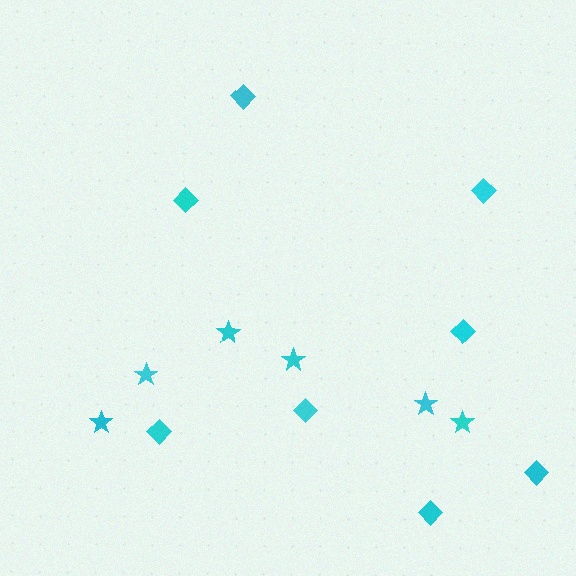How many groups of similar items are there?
There are 2 groups: one group of diamonds (8) and one group of stars (6).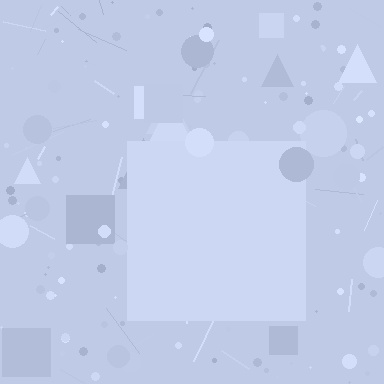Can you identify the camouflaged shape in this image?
The camouflaged shape is a square.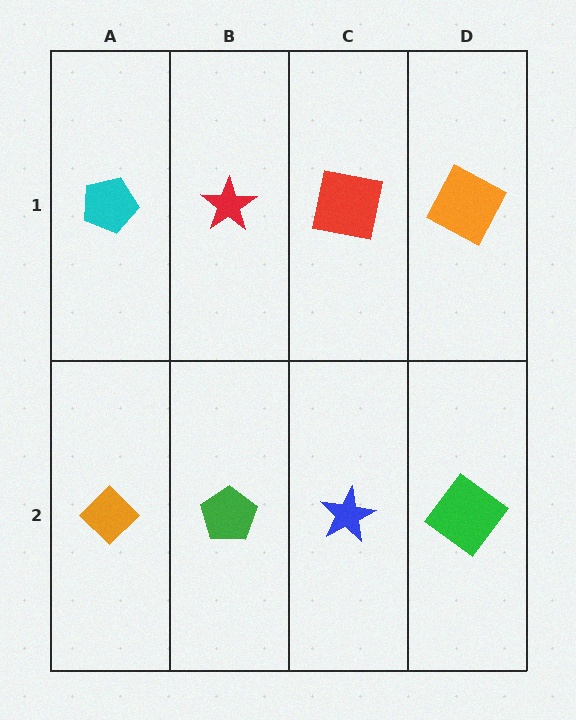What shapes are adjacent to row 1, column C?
A blue star (row 2, column C), a red star (row 1, column B), an orange square (row 1, column D).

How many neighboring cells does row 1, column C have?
3.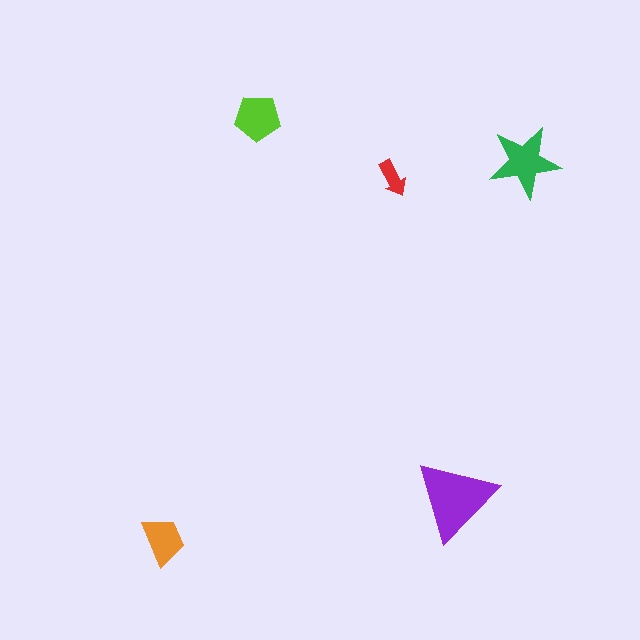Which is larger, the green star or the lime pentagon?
The green star.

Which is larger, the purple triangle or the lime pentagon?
The purple triangle.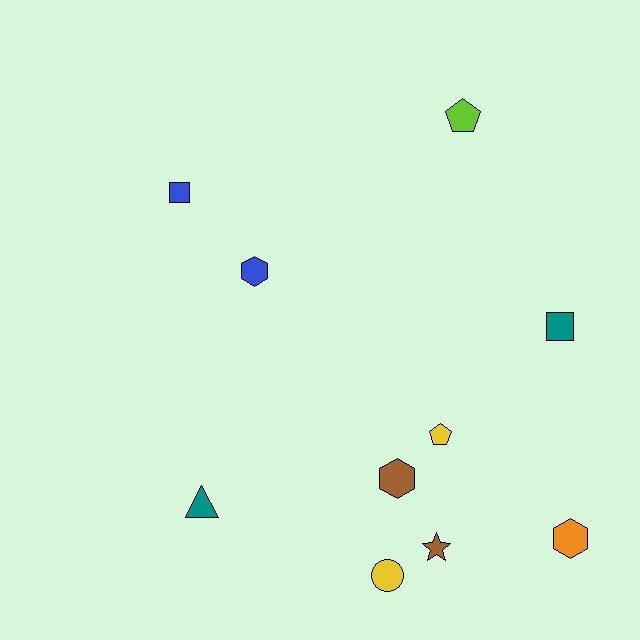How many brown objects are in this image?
There are 2 brown objects.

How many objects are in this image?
There are 10 objects.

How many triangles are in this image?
There is 1 triangle.